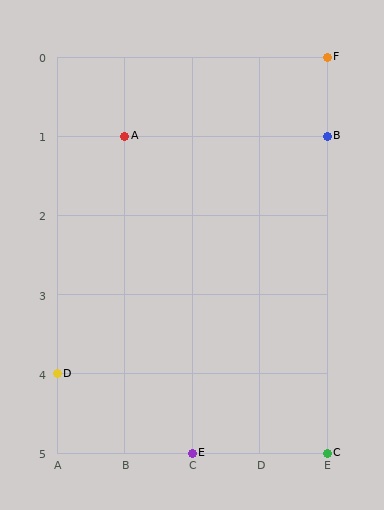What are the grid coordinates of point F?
Point F is at grid coordinates (E, 0).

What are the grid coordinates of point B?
Point B is at grid coordinates (E, 1).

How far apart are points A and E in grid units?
Points A and E are 1 column and 4 rows apart (about 4.1 grid units diagonally).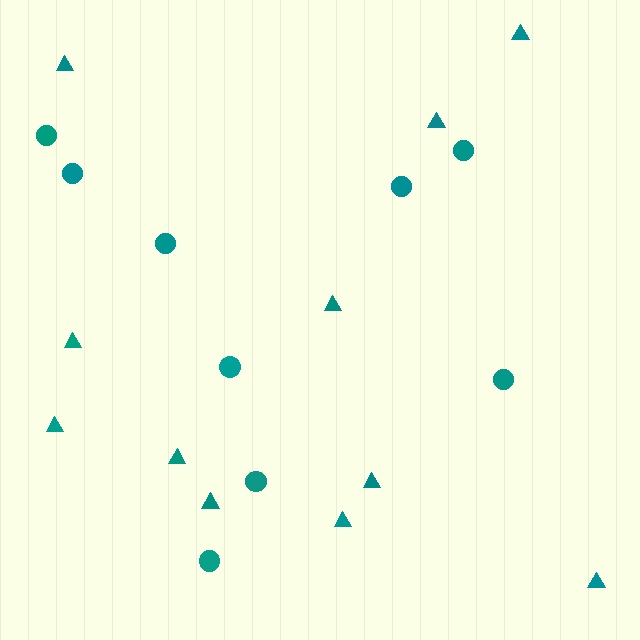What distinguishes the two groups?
There are 2 groups: one group of triangles (11) and one group of circles (9).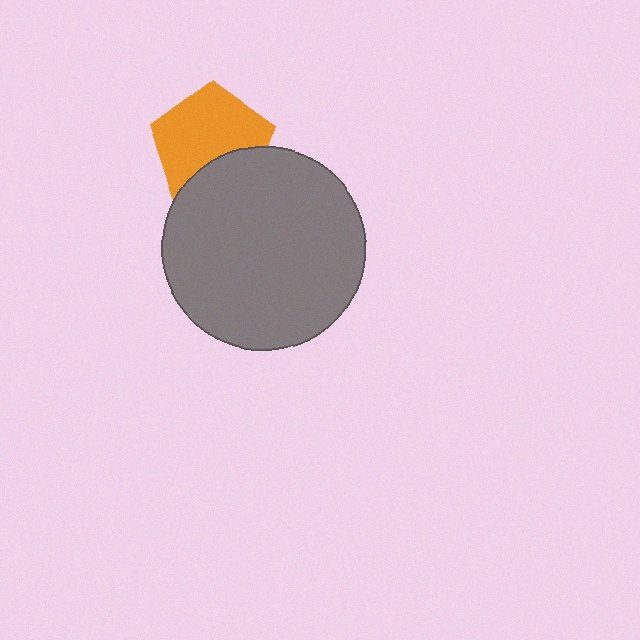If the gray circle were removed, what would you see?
You would see the complete orange pentagon.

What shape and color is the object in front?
The object in front is a gray circle.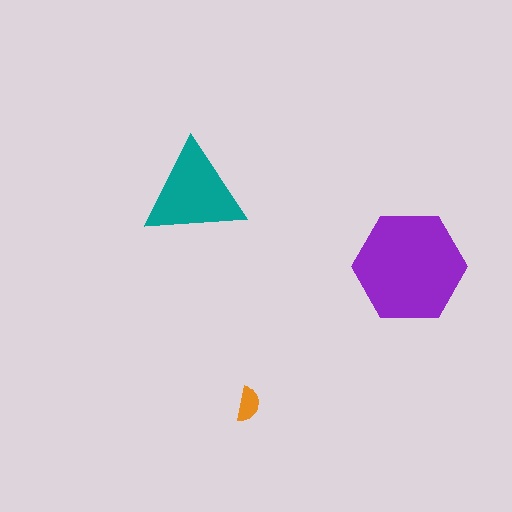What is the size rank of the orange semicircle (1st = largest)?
3rd.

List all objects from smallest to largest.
The orange semicircle, the teal triangle, the purple hexagon.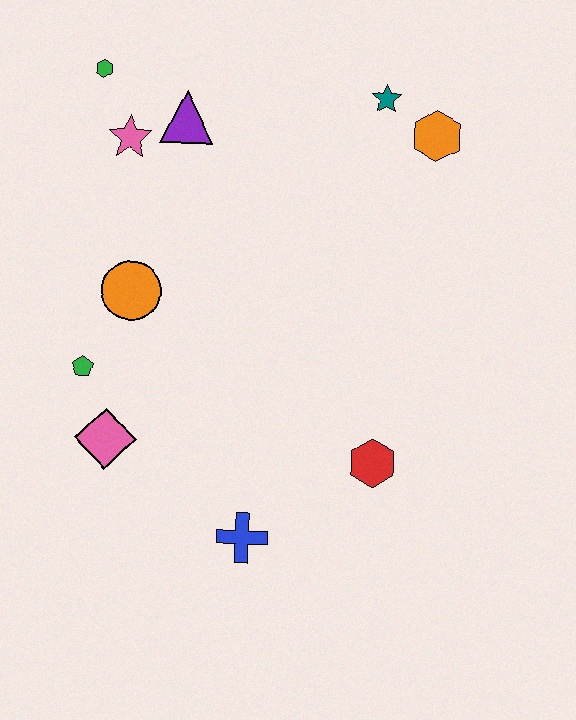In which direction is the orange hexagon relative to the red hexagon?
The orange hexagon is above the red hexagon.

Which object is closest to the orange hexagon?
The teal star is closest to the orange hexagon.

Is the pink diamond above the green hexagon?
No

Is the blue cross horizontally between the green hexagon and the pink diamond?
No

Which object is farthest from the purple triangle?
The blue cross is farthest from the purple triangle.